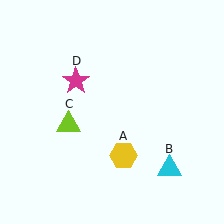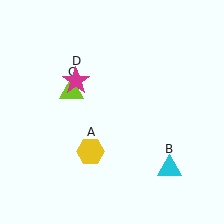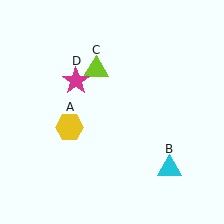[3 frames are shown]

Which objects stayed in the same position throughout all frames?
Cyan triangle (object B) and magenta star (object D) remained stationary.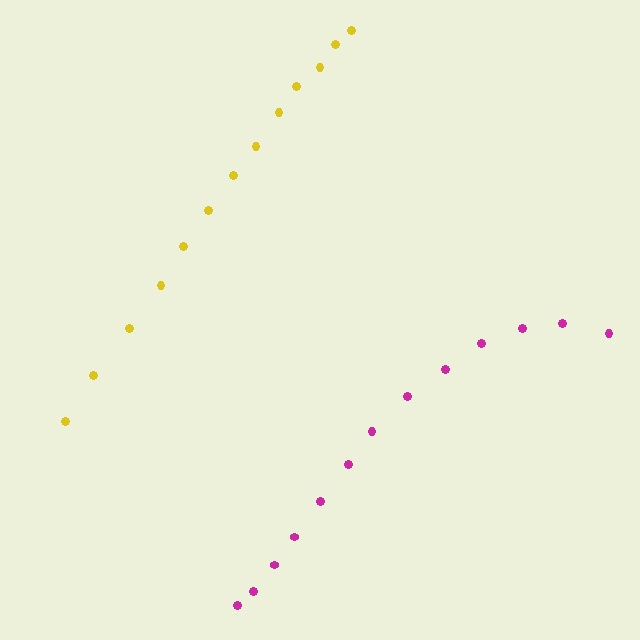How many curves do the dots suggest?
There are 2 distinct paths.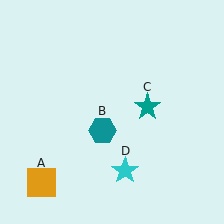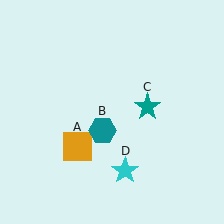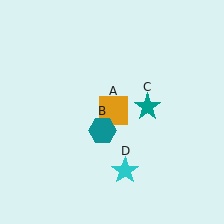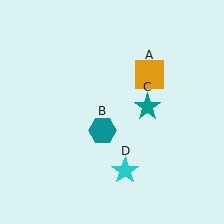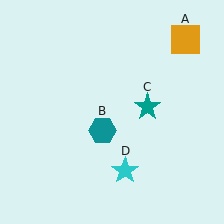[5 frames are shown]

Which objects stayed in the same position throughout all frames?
Teal hexagon (object B) and teal star (object C) and cyan star (object D) remained stationary.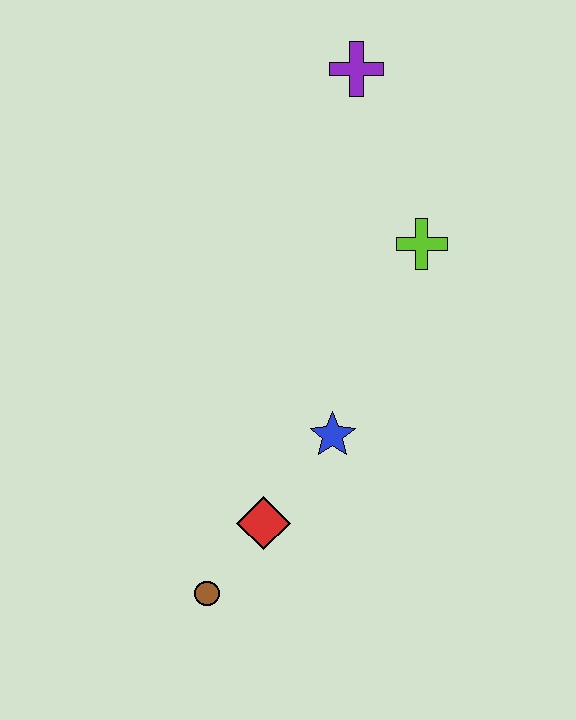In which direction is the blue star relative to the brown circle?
The blue star is above the brown circle.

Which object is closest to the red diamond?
The brown circle is closest to the red diamond.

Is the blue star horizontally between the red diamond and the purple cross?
Yes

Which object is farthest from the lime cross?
The brown circle is farthest from the lime cross.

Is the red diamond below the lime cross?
Yes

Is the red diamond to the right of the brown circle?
Yes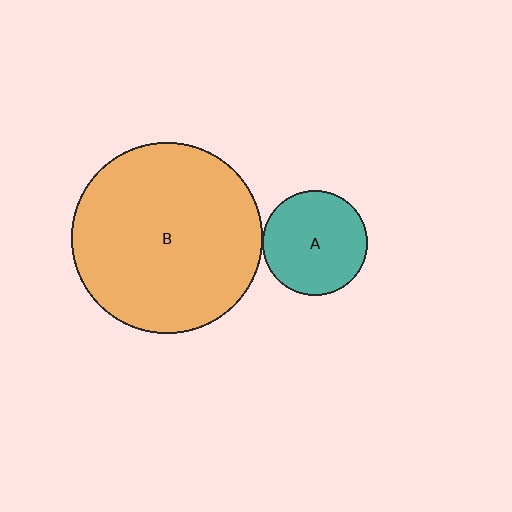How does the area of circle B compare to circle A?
Approximately 3.3 times.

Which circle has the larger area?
Circle B (orange).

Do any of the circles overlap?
No, none of the circles overlap.